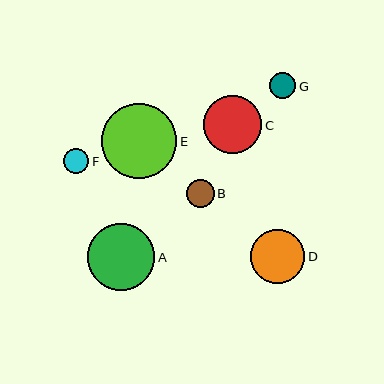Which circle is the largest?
Circle E is the largest with a size of approximately 75 pixels.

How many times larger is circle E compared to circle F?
Circle E is approximately 3.0 times the size of circle F.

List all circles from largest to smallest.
From largest to smallest: E, A, C, D, B, G, F.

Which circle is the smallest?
Circle F is the smallest with a size of approximately 25 pixels.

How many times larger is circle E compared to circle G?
Circle E is approximately 2.8 times the size of circle G.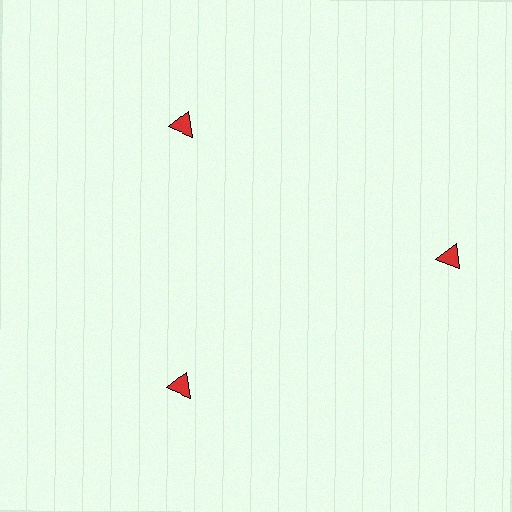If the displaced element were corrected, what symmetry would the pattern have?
It would have 3-fold rotational symmetry — the pattern would map onto itself every 120 degrees.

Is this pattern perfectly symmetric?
No. The 3 red triangles are arranged in a ring, but one element near the 3 o'clock position is pushed outward from the center, breaking the 3-fold rotational symmetry.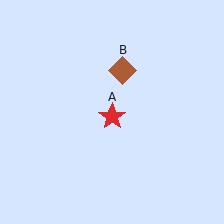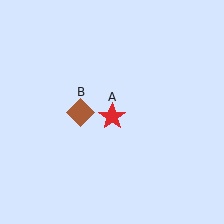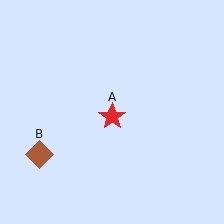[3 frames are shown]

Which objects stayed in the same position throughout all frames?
Red star (object A) remained stationary.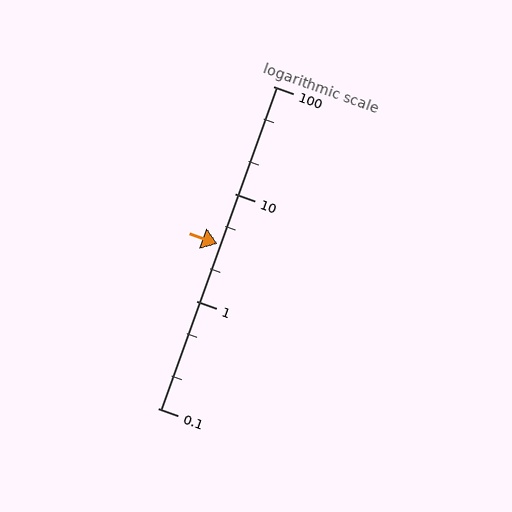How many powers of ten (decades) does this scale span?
The scale spans 3 decades, from 0.1 to 100.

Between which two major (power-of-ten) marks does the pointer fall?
The pointer is between 1 and 10.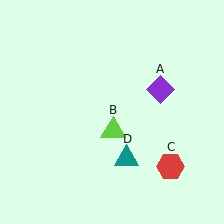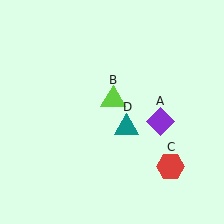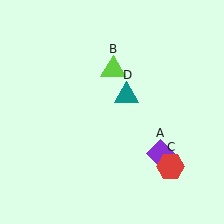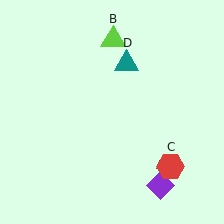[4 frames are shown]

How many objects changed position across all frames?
3 objects changed position: purple diamond (object A), lime triangle (object B), teal triangle (object D).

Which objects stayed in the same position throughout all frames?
Red hexagon (object C) remained stationary.